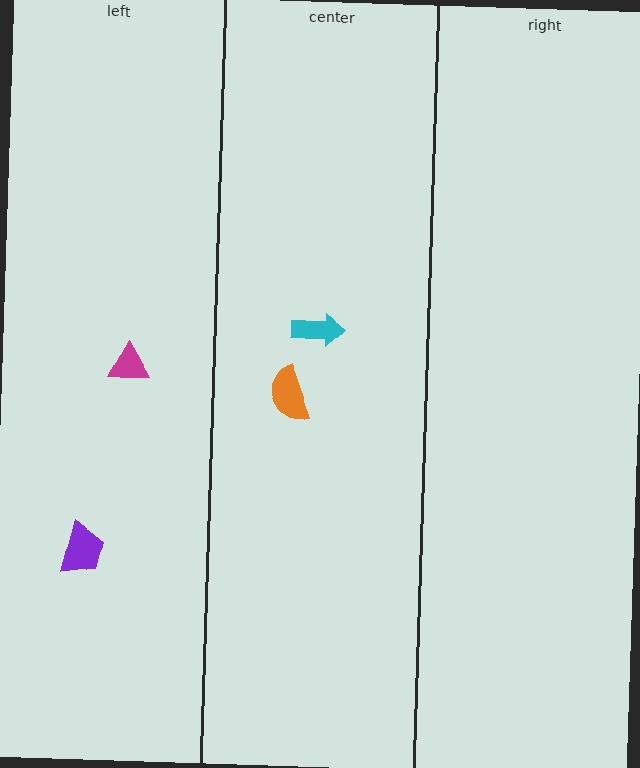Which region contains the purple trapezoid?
The left region.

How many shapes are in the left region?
2.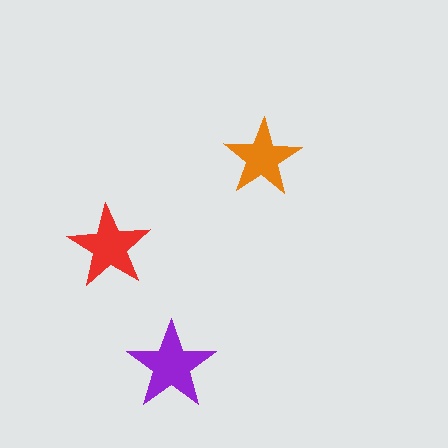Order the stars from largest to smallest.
the purple one, the red one, the orange one.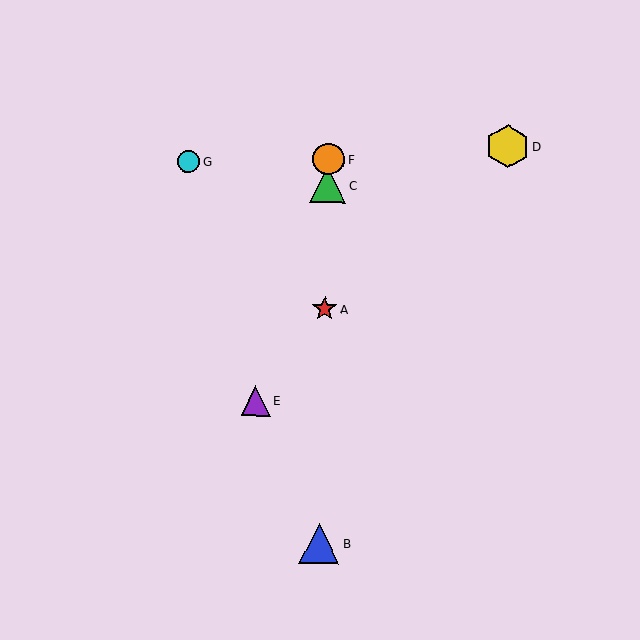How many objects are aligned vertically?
4 objects (A, B, C, F) are aligned vertically.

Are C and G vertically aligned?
No, C is at x≈328 and G is at x≈188.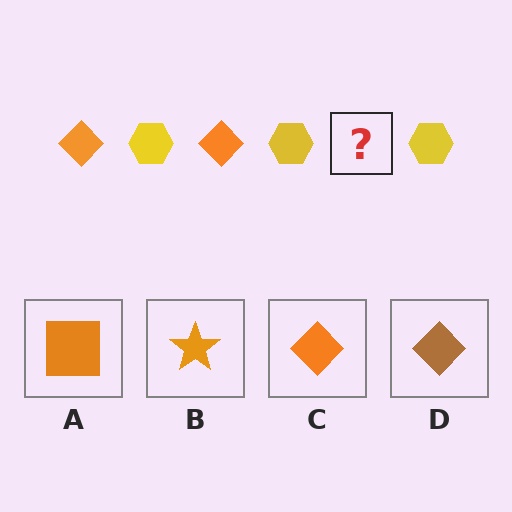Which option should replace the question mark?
Option C.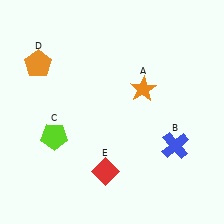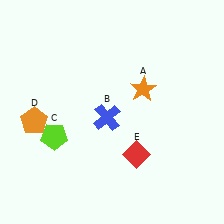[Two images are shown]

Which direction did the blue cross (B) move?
The blue cross (B) moved left.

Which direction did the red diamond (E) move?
The red diamond (E) moved right.